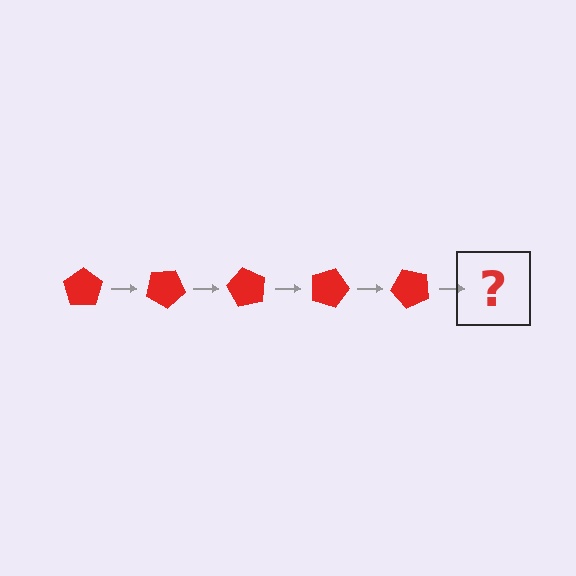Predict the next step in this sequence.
The next step is a red pentagon rotated 150 degrees.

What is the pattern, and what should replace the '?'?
The pattern is that the pentagon rotates 30 degrees each step. The '?' should be a red pentagon rotated 150 degrees.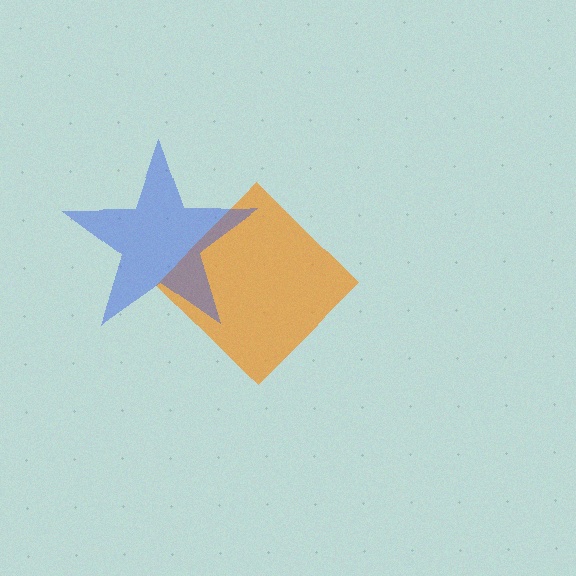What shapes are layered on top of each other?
The layered shapes are: an orange diamond, a blue star.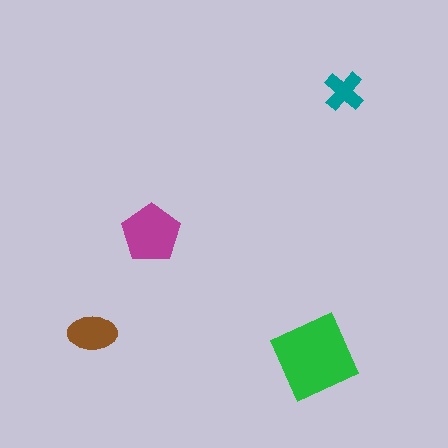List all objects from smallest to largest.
The teal cross, the brown ellipse, the magenta pentagon, the green diamond.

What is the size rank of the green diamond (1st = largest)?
1st.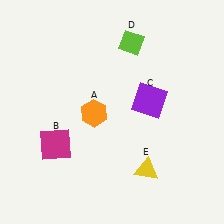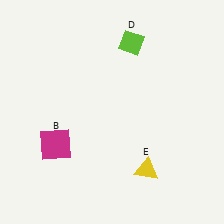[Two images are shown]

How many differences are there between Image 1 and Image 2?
There are 2 differences between the two images.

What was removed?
The purple square (C), the orange hexagon (A) were removed in Image 2.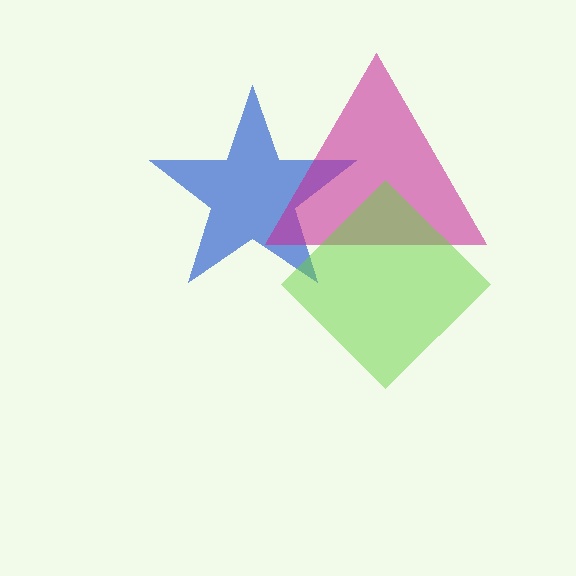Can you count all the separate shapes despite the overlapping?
Yes, there are 3 separate shapes.